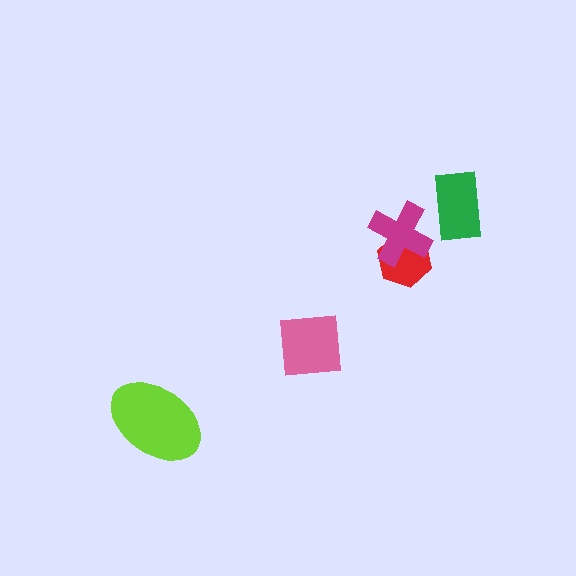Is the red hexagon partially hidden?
Yes, it is partially covered by another shape.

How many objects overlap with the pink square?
0 objects overlap with the pink square.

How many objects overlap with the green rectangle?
0 objects overlap with the green rectangle.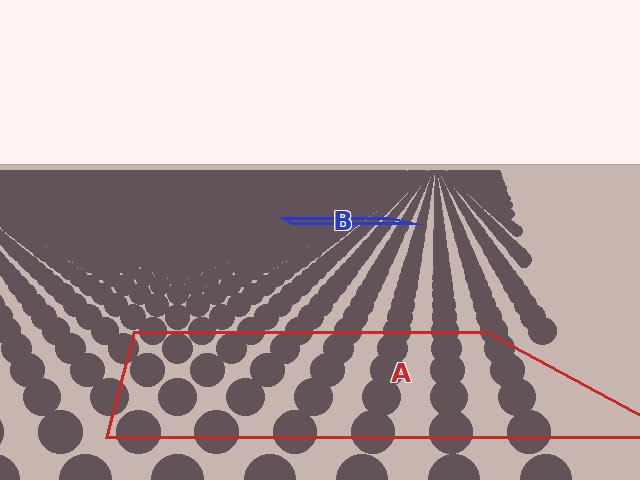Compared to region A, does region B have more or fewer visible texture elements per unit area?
Region B has more texture elements per unit area — they are packed more densely because it is farther away.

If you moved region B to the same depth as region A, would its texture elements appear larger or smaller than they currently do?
They would appear larger. At a closer depth, the same texture elements are projected at a bigger on-screen size.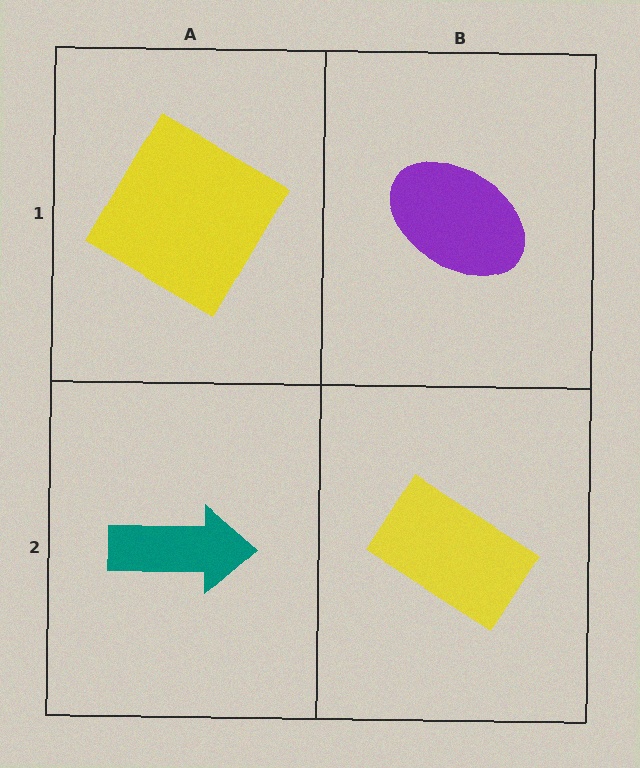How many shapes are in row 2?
2 shapes.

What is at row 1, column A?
A yellow diamond.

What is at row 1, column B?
A purple ellipse.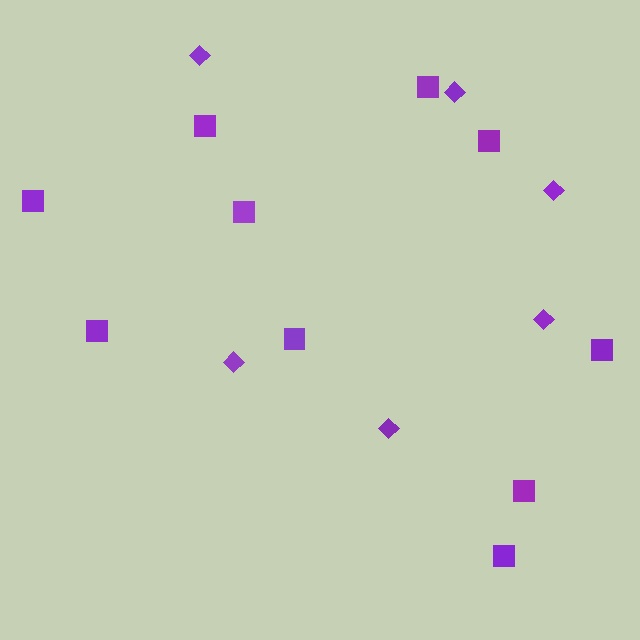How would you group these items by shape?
There are 2 groups: one group of squares (10) and one group of diamonds (6).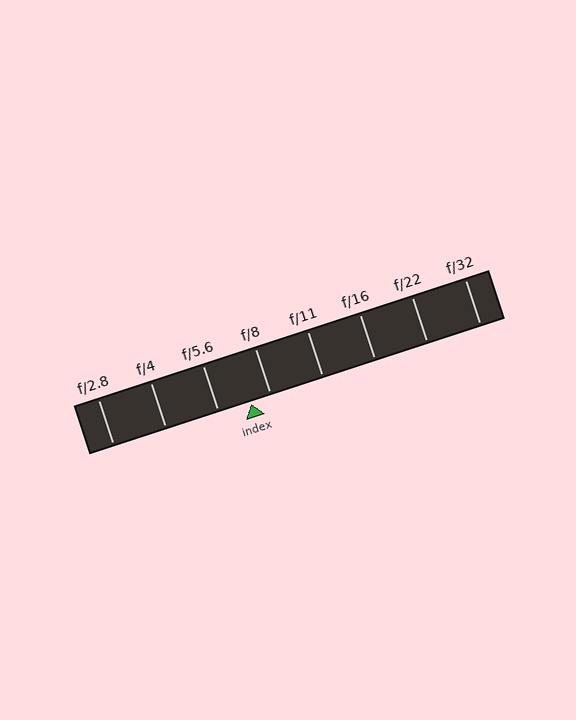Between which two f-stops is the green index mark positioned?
The index mark is between f/5.6 and f/8.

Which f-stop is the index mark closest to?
The index mark is closest to f/8.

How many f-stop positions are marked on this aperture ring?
There are 8 f-stop positions marked.